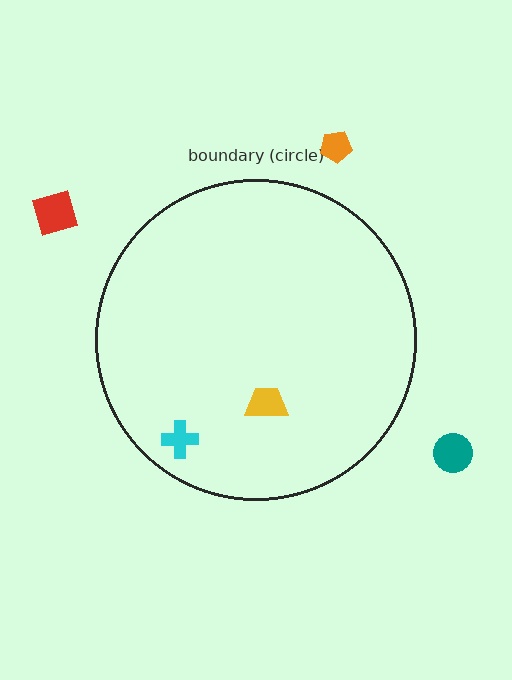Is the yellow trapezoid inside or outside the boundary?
Inside.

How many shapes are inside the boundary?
2 inside, 3 outside.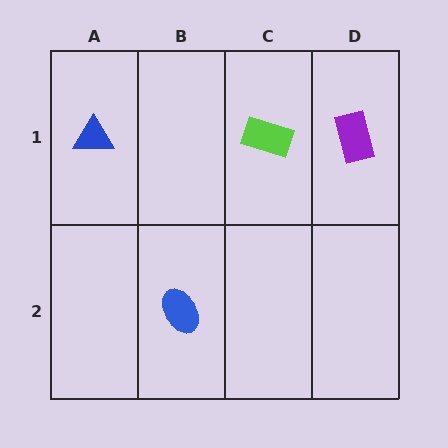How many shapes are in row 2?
1 shape.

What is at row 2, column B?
A blue ellipse.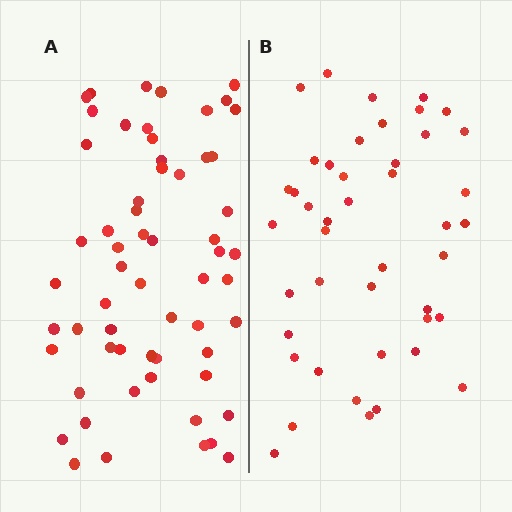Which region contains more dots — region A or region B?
Region A (the left region) has more dots.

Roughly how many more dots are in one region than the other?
Region A has approximately 15 more dots than region B.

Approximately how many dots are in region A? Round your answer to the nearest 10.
About 60 dots.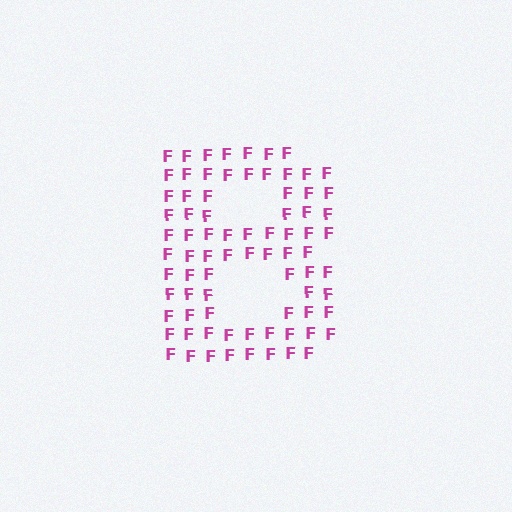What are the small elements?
The small elements are letter F's.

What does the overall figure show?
The overall figure shows the letter B.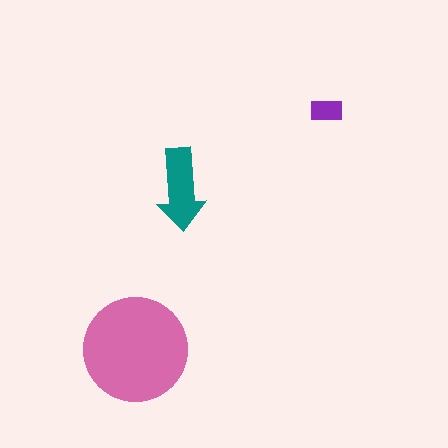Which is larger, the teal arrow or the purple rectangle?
The teal arrow.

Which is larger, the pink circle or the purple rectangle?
The pink circle.